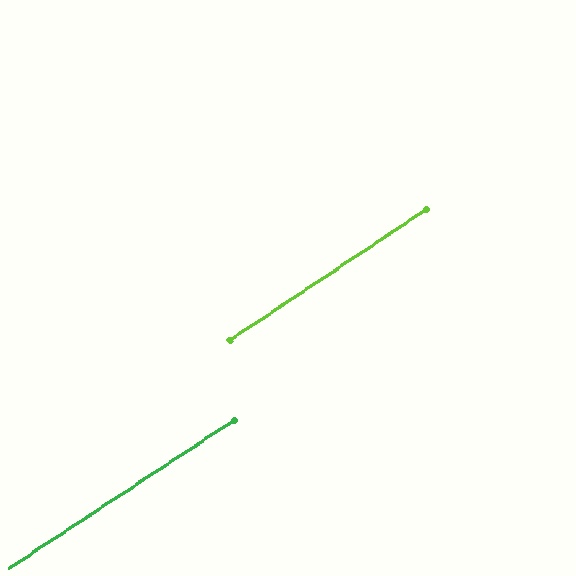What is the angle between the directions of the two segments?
Approximately 1 degree.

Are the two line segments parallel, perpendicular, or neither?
Parallel — their directions differ by only 0.7°.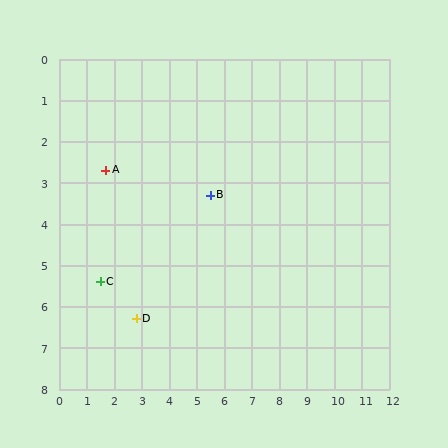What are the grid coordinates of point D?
Point D is at approximately (2.8, 6.3).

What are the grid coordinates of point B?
Point B is at approximately (5.5, 3.3).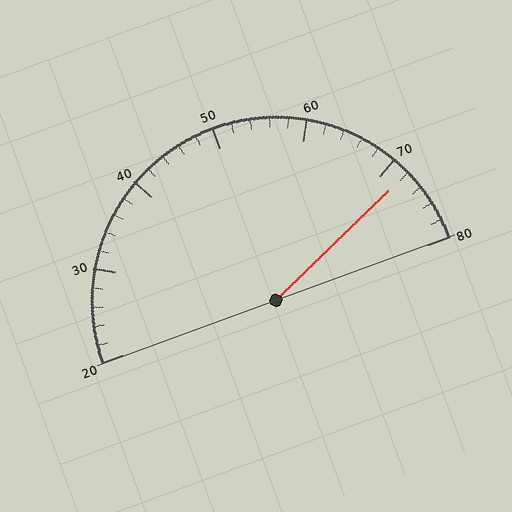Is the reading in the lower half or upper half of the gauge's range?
The reading is in the upper half of the range (20 to 80).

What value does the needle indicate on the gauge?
The needle indicates approximately 72.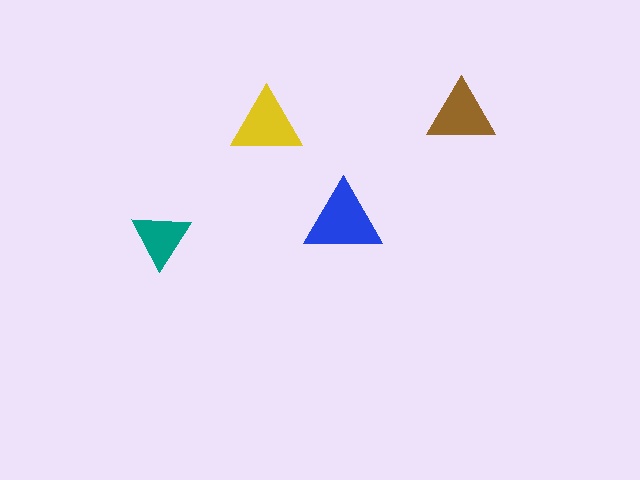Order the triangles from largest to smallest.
the blue one, the yellow one, the brown one, the teal one.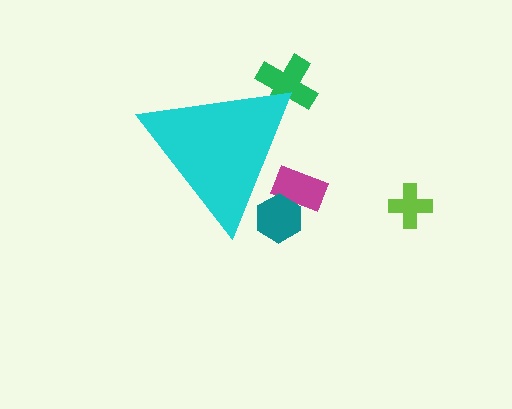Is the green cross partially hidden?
Yes, the green cross is partially hidden behind the cyan triangle.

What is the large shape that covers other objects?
A cyan triangle.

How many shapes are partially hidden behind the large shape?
3 shapes are partially hidden.